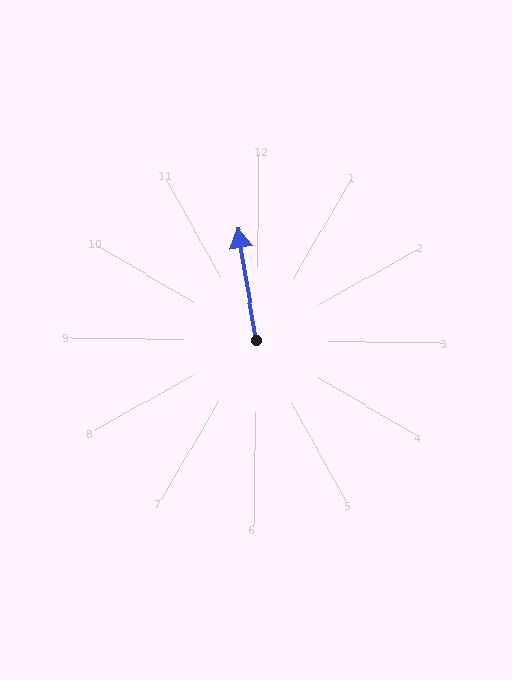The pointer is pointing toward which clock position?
Roughly 12 o'clock.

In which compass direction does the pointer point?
North.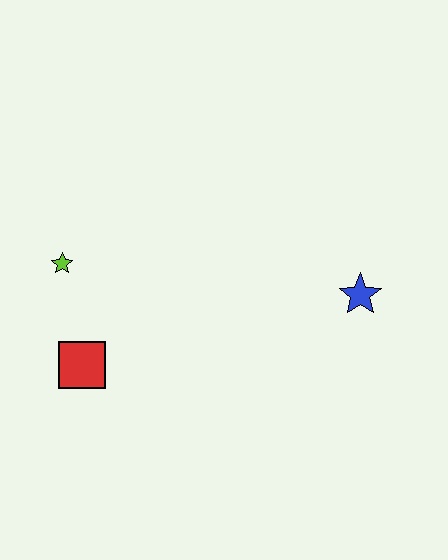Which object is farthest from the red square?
The blue star is farthest from the red square.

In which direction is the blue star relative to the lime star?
The blue star is to the right of the lime star.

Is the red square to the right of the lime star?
Yes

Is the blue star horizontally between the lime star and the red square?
No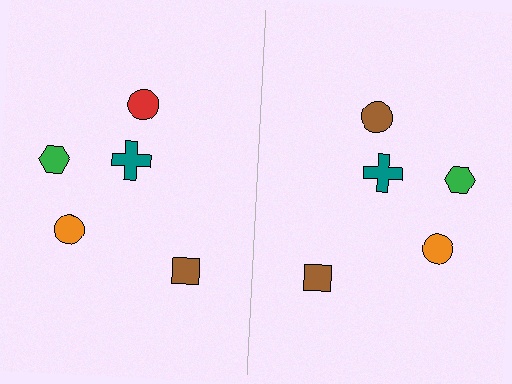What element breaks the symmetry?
The brown circle on the right side breaks the symmetry — its mirror counterpart is red.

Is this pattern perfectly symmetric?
No, the pattern is not perfectly symmetric. The brown circle on the right side breaks the symmetry — its mirror counterpart is red.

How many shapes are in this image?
There are 10 shapes in this image.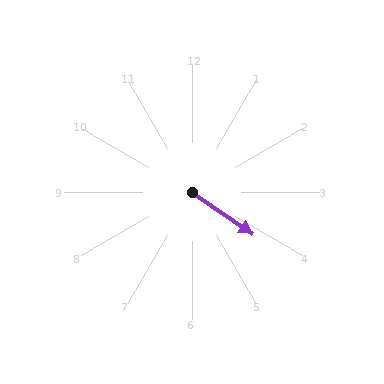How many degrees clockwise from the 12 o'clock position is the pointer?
Approximately 124 degrees.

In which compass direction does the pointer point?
Southeast.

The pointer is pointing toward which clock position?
Roughly 4 o'clock.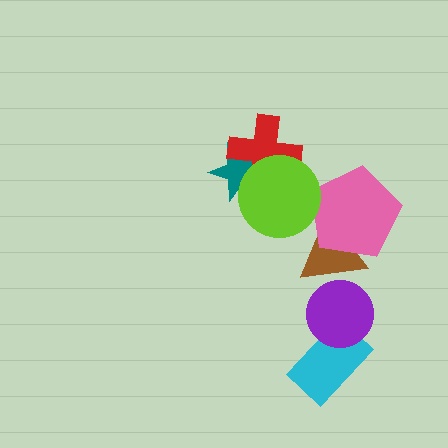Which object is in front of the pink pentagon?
The lime circle is in front of the pink pentagon.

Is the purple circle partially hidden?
No, no other shape covers it.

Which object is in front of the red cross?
The lime circle is in front of the red cross.